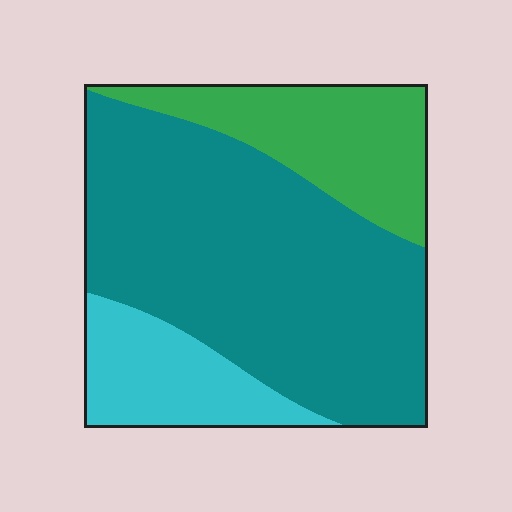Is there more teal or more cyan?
Teal.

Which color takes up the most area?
Teal, at roughly 60%.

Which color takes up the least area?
Cyan, at roughly 15%.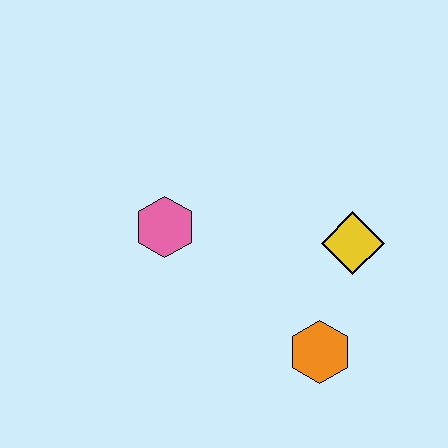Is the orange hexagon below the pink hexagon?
Yes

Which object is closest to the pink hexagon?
The yellow diamond is closest to the pink hexagon.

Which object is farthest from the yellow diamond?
The pink hexagon is farthest from the yellow diamond.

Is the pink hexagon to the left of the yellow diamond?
Yes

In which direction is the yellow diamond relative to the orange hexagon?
The yellow diamond is above the orange hexagon.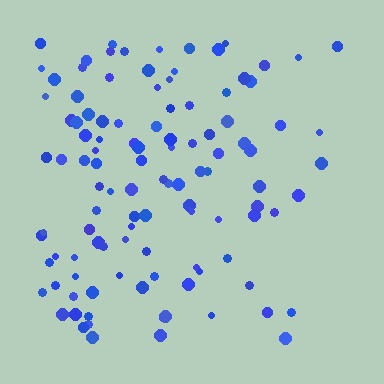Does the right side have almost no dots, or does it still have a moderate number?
Still a moderate number, just noticeably fewer than the left.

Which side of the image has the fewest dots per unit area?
The right.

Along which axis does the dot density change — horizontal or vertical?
Horizontal.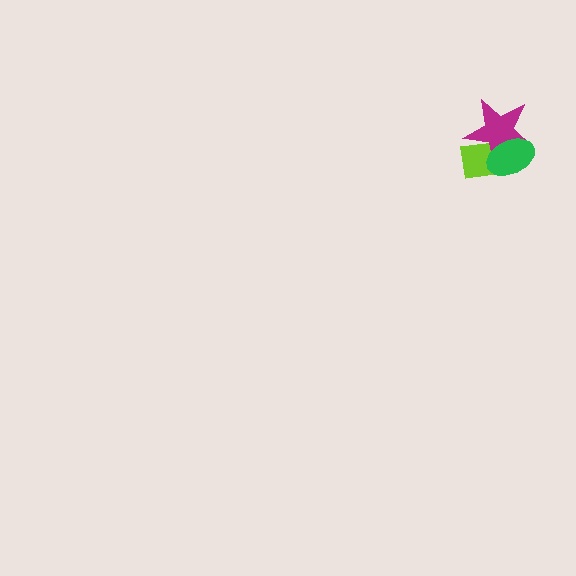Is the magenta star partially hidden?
Yes, it is partially covered by another shape.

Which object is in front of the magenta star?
The green ellipse is in front of the magenta star.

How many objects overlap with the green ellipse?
2 objects overlap with the green ellipse.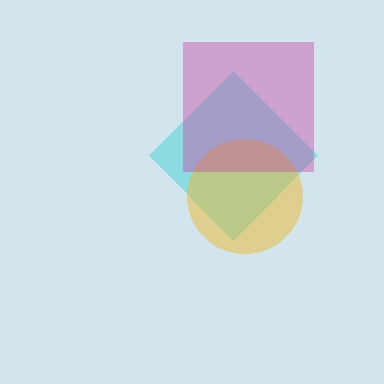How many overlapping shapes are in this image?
There are 3 overlapping shapes in the image.